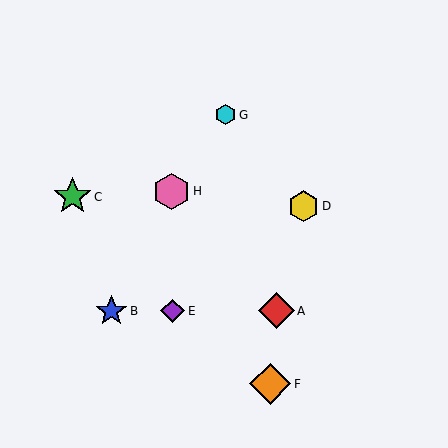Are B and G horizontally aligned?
No, B is at y≈311 and G is at y≈115.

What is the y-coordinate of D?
Object D is at y≈206.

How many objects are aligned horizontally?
3 objects (A, B, E) are aligned horizontally.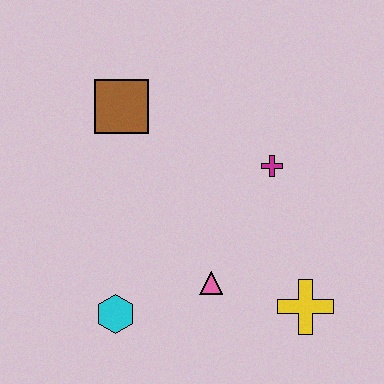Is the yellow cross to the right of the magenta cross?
Yes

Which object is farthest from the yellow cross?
The brown square is farthest from the yellow cross.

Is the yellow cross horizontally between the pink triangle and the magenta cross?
No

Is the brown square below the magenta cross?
No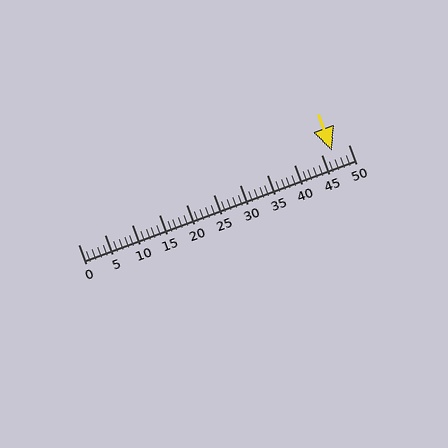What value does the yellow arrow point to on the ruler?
The yellow arrow points to approximately 47.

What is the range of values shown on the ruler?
The ruler shows values from 0 to 50.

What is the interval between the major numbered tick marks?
The major tick marks are spaced 5 units apart.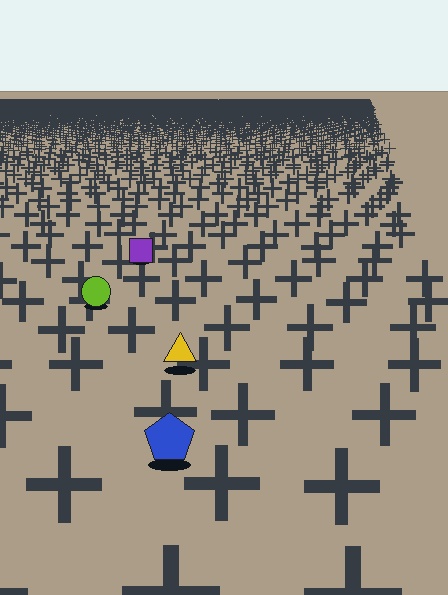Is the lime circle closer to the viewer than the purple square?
Yes. The lime circle is closer — you can tell from the texture gradient: the ground texture is coarser near it.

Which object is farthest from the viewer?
The purple square is farthest from the viewer. It appears smaller and the ground texture around it is denser.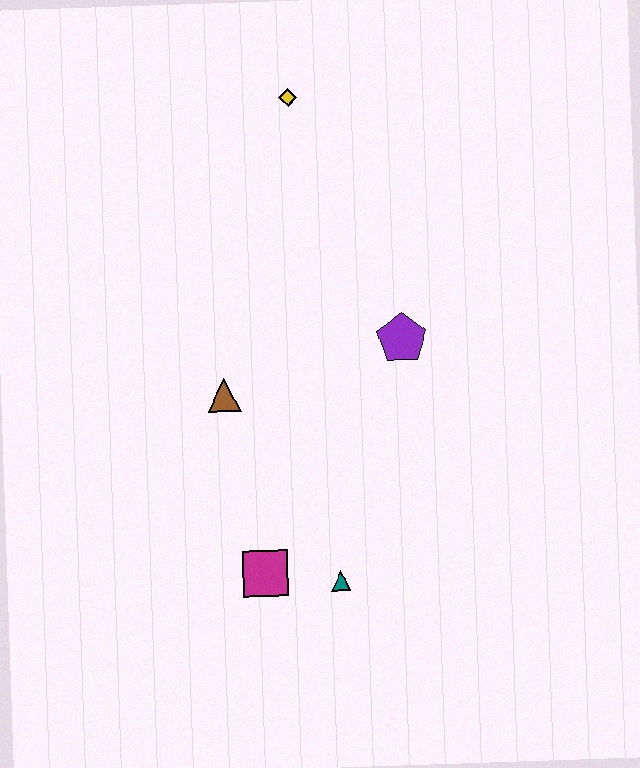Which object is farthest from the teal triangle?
The yellow diamond is farthest from the teal triangle.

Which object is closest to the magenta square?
The teal triangle is closest to the magenta square.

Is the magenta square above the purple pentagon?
No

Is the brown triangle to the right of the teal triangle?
No